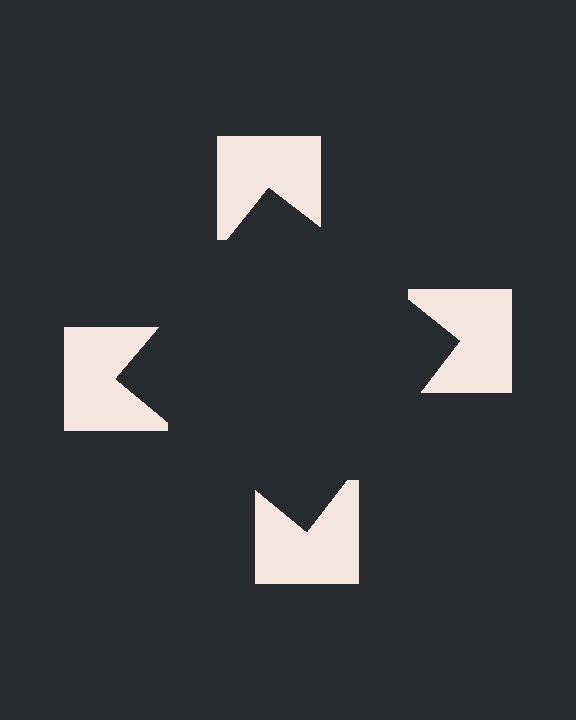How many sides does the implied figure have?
4 sides.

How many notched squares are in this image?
There are 4 — one at each vertex of the illusory square.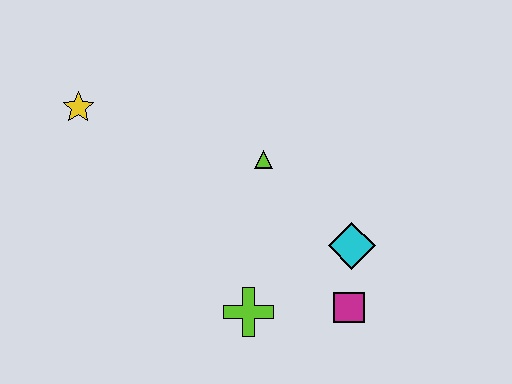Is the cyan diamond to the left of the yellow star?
No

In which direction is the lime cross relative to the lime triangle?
The lime cross is below the lime triangle.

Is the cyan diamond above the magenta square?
Yes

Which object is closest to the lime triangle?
The cyan diamond is closest to the lime triangle.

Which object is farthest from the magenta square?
The yellow star is farthest from the magenta square.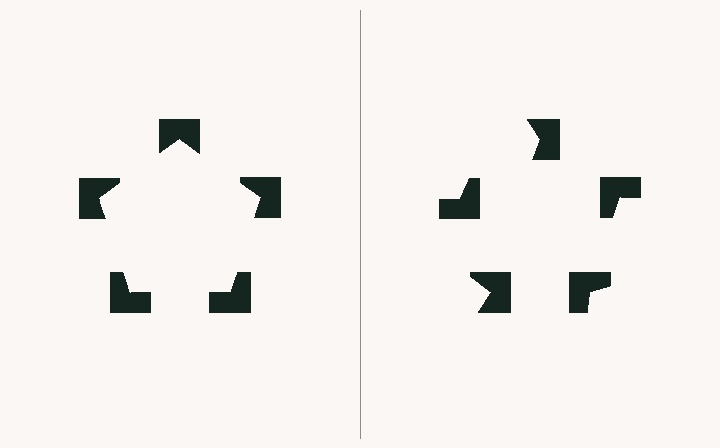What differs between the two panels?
The notched squares are positioned identically on both sides; only the wedge orientations differ. On the left they align to a pentagon; on the right they are misaligned.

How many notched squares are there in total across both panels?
10 — 5 on each side.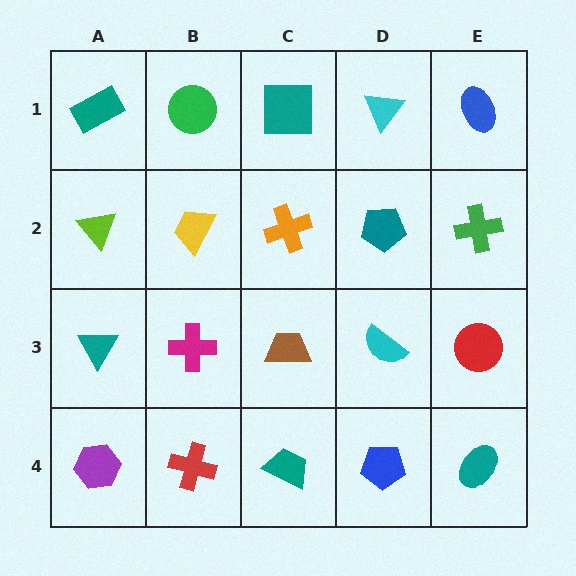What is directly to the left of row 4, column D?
A teal trapezoid.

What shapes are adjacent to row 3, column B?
A yellow trapezoid (row 2, column B), a red cross (row 4, column B), a teal triangle (row 3, column A), a brown trapezoid (row 3, column C).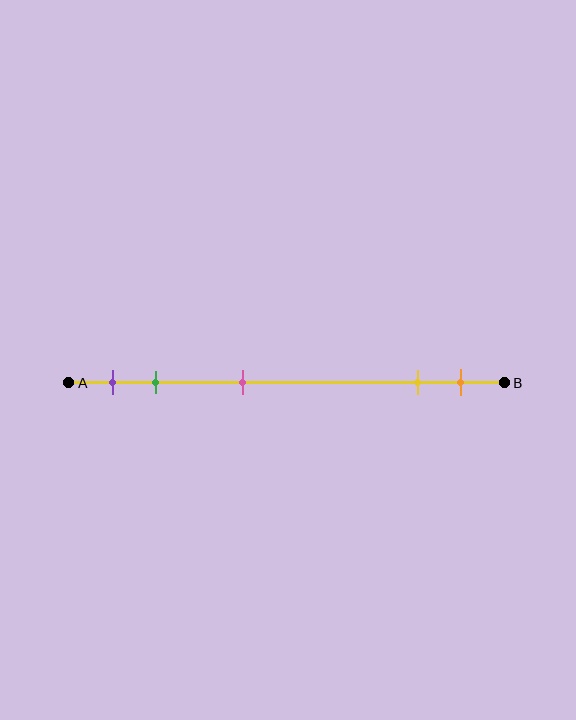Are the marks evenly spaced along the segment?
No, the marks are not evenly spaced.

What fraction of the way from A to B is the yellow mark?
The yellow mark is approximately 80% (0.8) of the way from A to B.